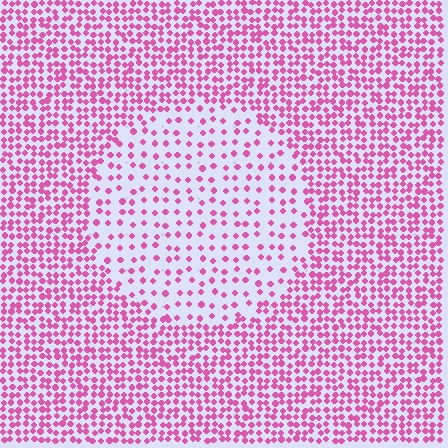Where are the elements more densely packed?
The elements are more densely packed outside the circle boundary.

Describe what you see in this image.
The image contains small pink elements arranged at two different densities. A circle-shaped region is visible where the elements are less densely packed than the surrounding area.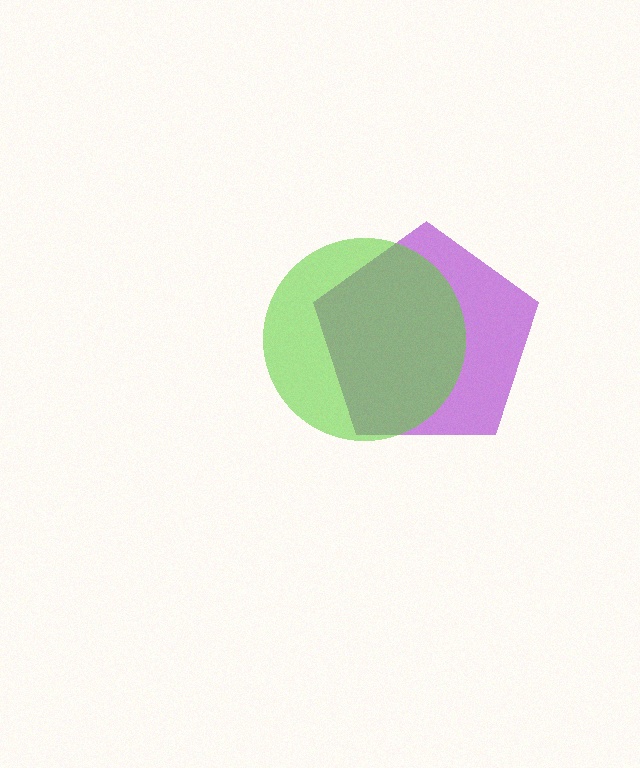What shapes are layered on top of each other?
The layered shapes are: a purple pentagon, a lime circle.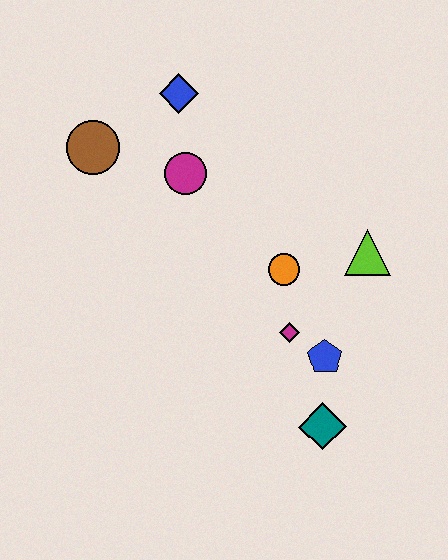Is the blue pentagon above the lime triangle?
No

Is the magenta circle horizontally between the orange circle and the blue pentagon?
No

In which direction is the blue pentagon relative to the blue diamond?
The blue pentagon is below the blue diamond.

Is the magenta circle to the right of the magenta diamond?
No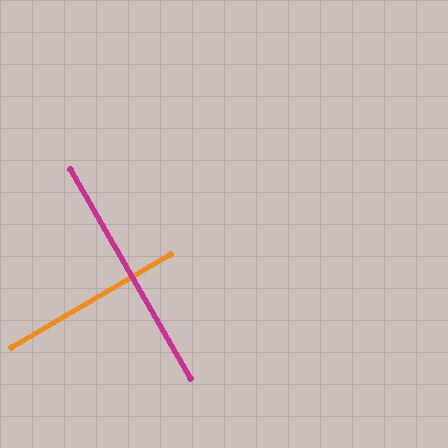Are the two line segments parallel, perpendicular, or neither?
Perpendicular — they meet at approximately 90°.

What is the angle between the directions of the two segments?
Approximately 90 degrees.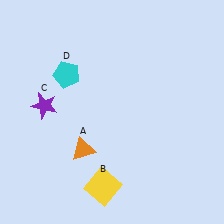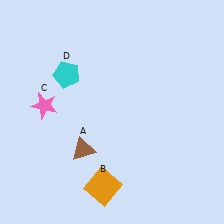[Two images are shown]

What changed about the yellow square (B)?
In Image 1, B is yellow. In Image 2, it changed to orange.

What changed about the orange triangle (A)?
In Image 1, A is orange. In Image 2, it changed to brown.